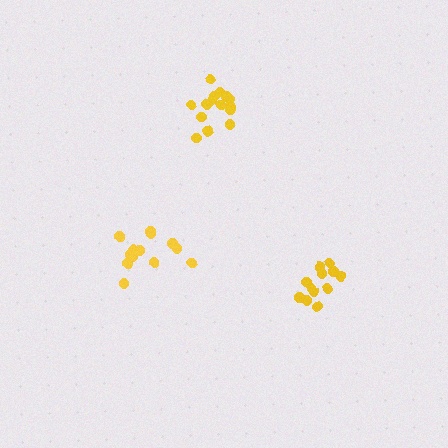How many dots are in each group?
Group 1: 12 dots, Group 2: 15 dots, Group 3: 13 dots (40 total).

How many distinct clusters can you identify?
There are 3 distinct clusters.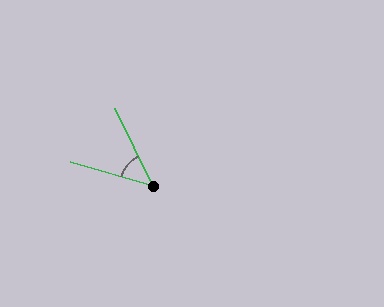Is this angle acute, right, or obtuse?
It is acute.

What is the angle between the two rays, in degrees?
Approximately 48 degrees.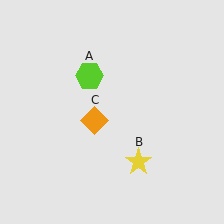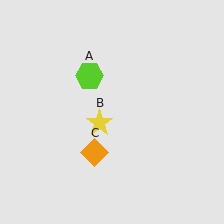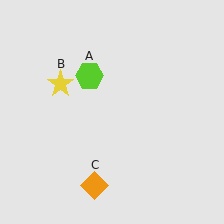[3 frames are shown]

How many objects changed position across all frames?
2 objects changed position: yellow star (object B), orange diamond (object C).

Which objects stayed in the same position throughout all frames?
Lime hexagon (object A) remained stationary.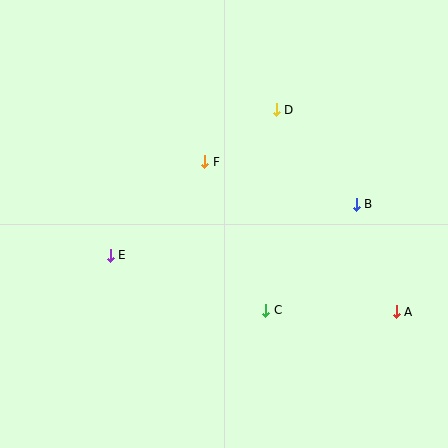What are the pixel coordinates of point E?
Point E is at (110, 255).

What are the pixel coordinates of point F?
Point F is at (205, 162).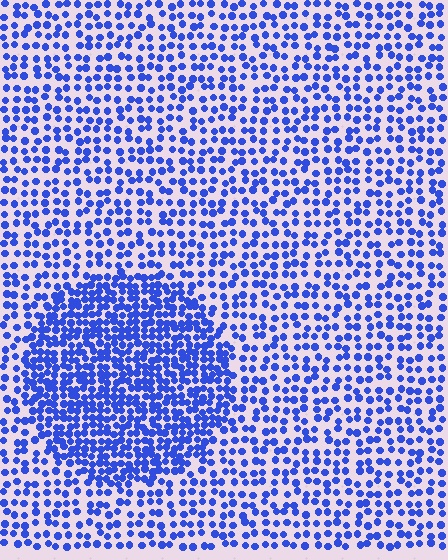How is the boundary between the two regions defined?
The boundary is defined by a change in element density (approximately 2.0x ratio). All elements are the same color, size, and shape.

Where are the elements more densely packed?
The elements are more densely packed inside the circle boundary.